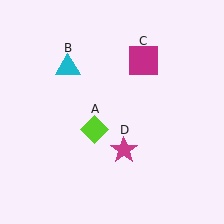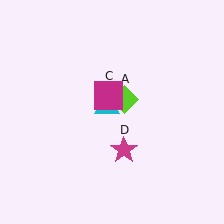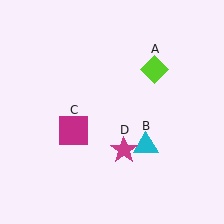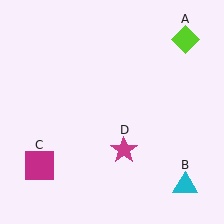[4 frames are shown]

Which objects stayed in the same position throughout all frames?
Magenta star (object D) remained stationary.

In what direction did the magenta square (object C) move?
The magenta square (object C) moved down and to the left.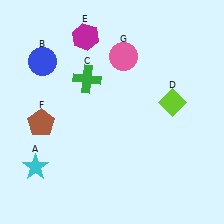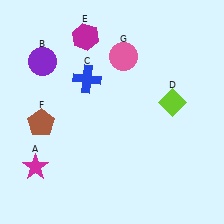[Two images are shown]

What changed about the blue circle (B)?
In Image 1, B is blue. In Image 2, it changed to purple.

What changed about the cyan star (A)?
In Image 1, A is cyan. In Image 2, it changed to magenta.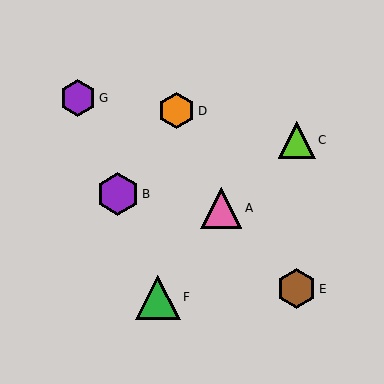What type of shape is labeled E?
Shape E is a brown hexagon.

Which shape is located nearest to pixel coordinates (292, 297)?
The brown hexagon (labeled E) at (296, 289) is nearest to that location.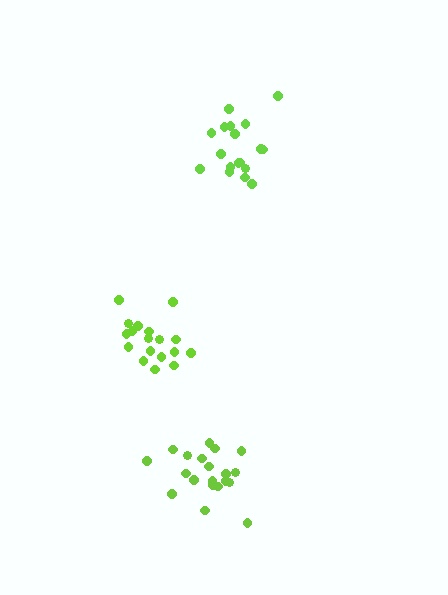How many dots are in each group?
Group 1: 18 dots, Group 2: 18 dots, Group 3: 20 dots (56 total).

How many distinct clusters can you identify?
There are 3 distinct clusters.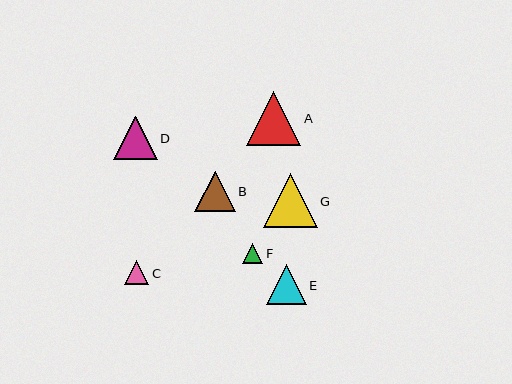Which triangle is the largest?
Triangle A is the largest with a size of approximately 55 pixels.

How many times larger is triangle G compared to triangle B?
Triangle G is approximately 1.3 times the size of triangle B.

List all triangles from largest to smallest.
From largest to smallest: A, G, D, B, E, C, F.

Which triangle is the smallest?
Triangle F is the smallest with a size of approximately 20 pixels.